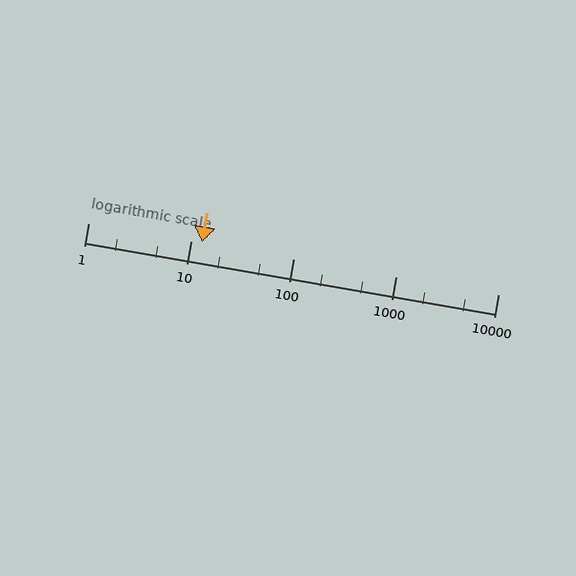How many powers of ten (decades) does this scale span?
The scale spans 4 decades, from 1 to 10000.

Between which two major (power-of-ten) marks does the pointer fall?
The pointer is between 10 and 100.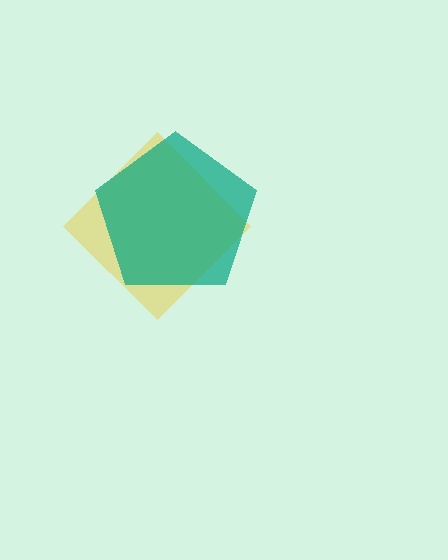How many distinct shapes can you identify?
There are 2 distinct shapes: a yellow diamond, a teal pentagon.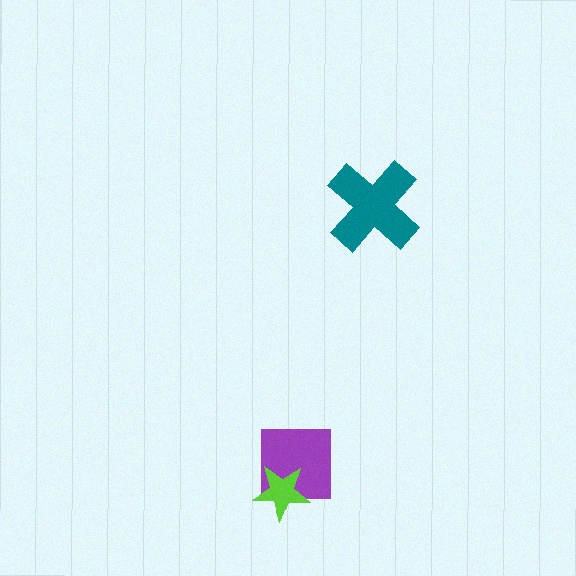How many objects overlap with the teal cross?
0 objects overlap with the teal cross.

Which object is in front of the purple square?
The lime star is in front of the purple square.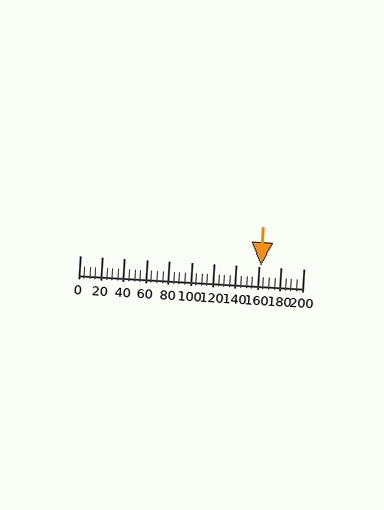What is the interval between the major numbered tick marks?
The major tick marks are spaced 20 units apart.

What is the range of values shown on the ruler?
The ruler shows values from 0 to 200.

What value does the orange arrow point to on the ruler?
The orange arrow points to approximately 162.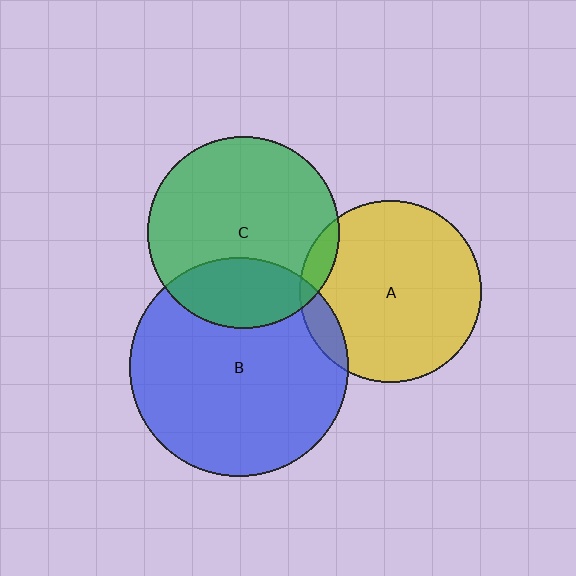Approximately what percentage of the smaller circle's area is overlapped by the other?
Approximately 5%.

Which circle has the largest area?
Circle B (blue).